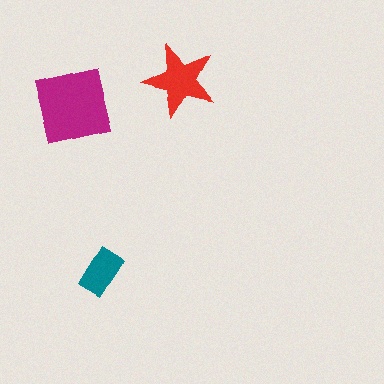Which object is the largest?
The magenta square.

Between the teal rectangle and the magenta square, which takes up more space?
The magenta square.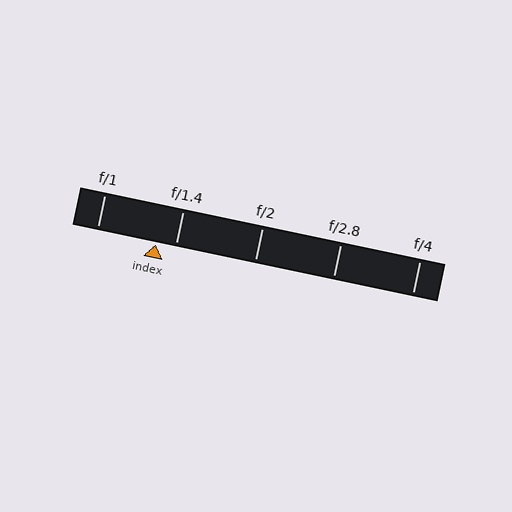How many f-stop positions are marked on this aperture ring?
There are 5 f-stop positions marked.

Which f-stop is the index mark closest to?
The index mark is closest to f/1.4.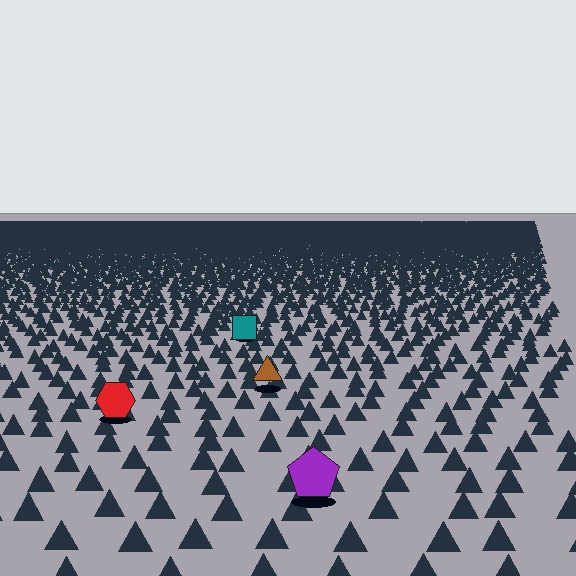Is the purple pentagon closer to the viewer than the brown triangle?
Yes. The purple pentagon is closer — you can tell from the texture gradient: the ground texture is coarser near it.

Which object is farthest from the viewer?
The teal square is farthest from the viewer. It appears smaller and the ground texture around it is denser.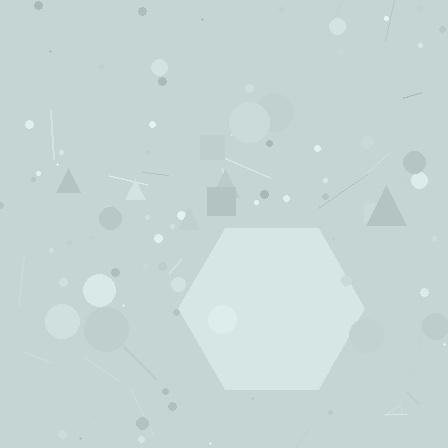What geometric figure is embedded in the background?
A hexagon is embedded in the background.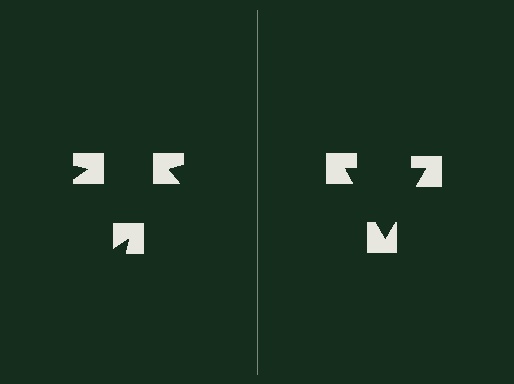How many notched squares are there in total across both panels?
6 — 3 on each side.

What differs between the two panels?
The notched squares are positioned identically on both sides; only the wedge orientations differ. On the right they align to a triangle; on the left they are misaligned.